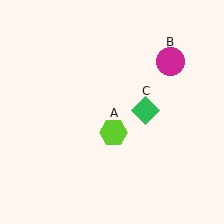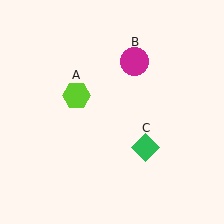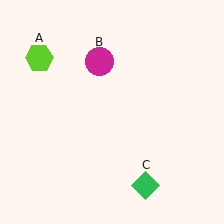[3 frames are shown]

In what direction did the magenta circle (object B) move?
The magenta circle (object B) moved left.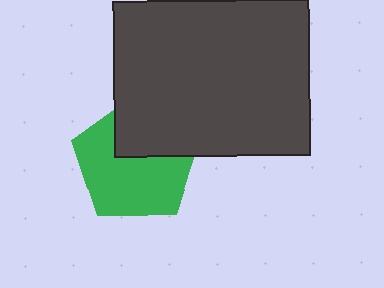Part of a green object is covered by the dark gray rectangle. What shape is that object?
It is a pentagon.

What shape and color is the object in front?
The object in front is a dark gray rectangle.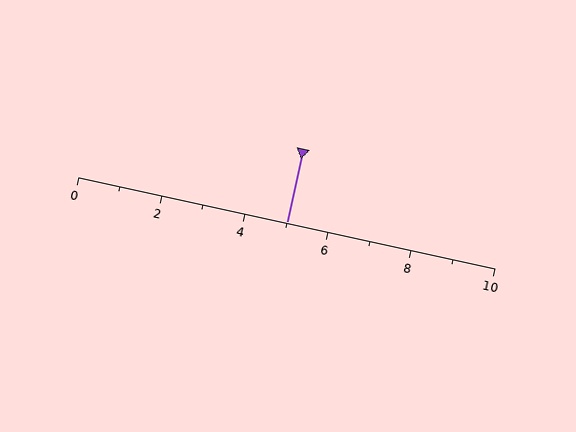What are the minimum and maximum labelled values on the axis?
The axis runs from 0 to 10.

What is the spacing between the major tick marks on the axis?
The major ticks are spaced 2 apart.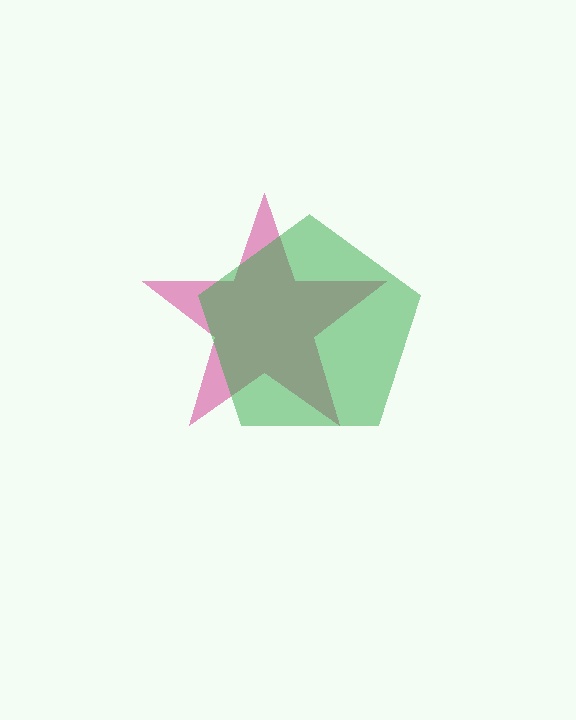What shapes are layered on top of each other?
The layered shapes are: a magenta star, a green pentagon.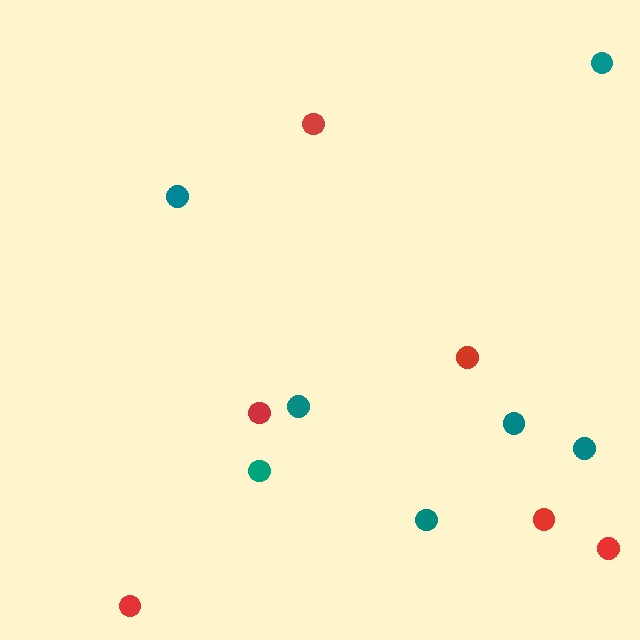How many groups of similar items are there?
There are 2 groups: one group of red circles (6) and one group of teal circles (7).